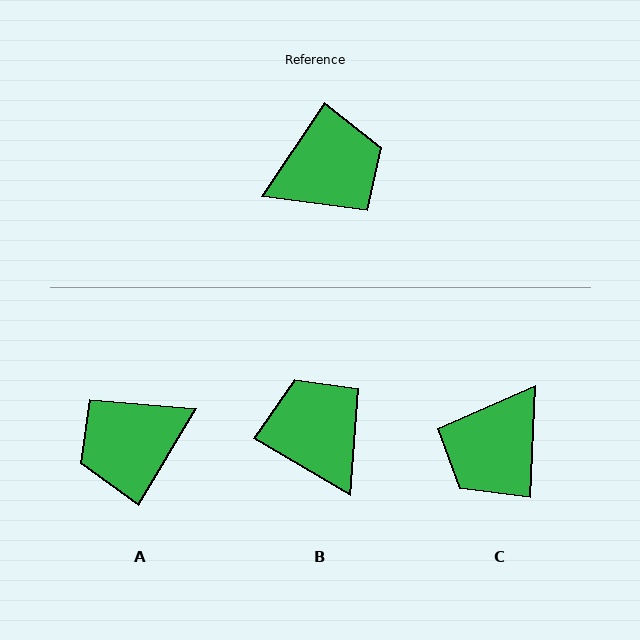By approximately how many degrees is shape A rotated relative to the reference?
Approximately 177 degrees clockwise.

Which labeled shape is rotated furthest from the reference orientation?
A, about 177 degrees away.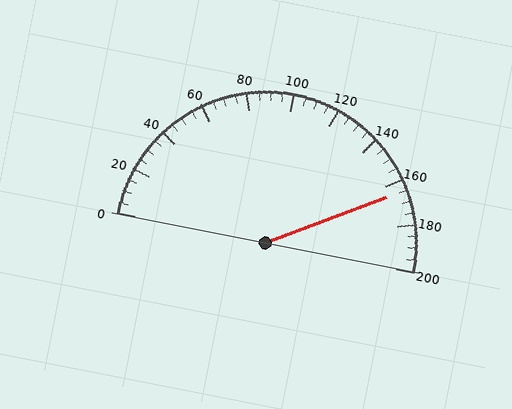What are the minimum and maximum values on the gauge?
The gauge ranges from 0 to 200.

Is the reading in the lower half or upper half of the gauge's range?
The reading is in the upper half of the range (0 to 200).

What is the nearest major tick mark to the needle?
The nearest major tick mark is 160.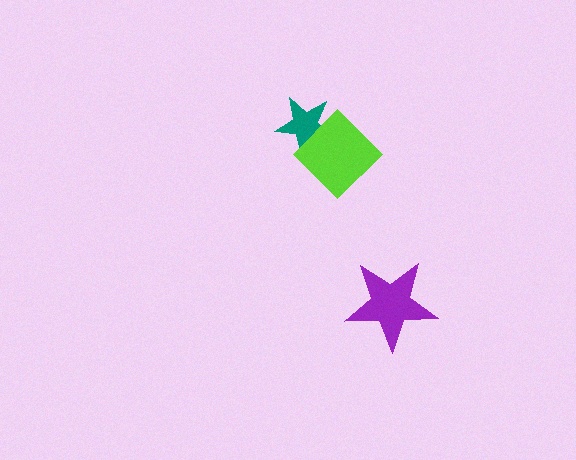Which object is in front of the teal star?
The lime diamond is in front of the teal star.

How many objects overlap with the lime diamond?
1 object overlaps with the lime diamond.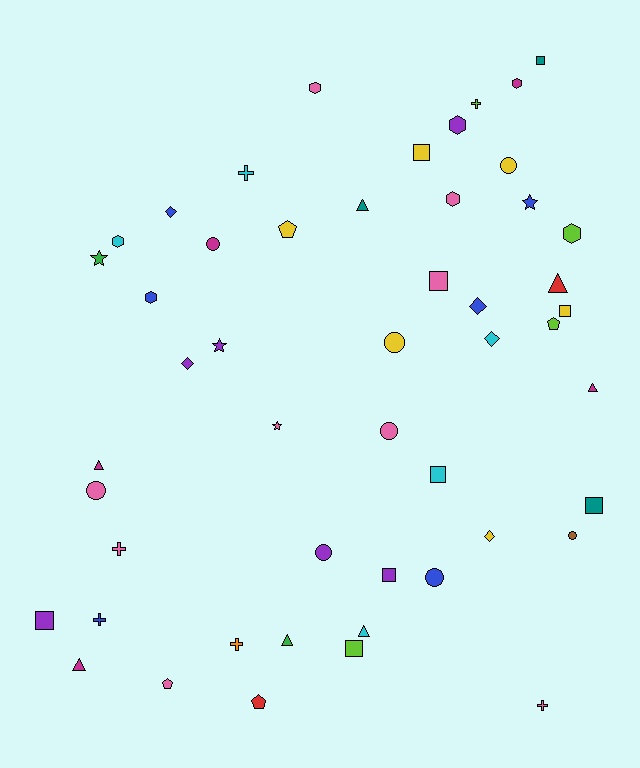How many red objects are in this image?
There are 2 red objects.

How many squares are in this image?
There are 9 squares.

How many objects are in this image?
There are 50 objects.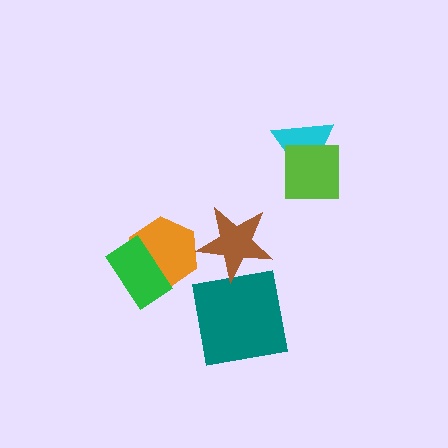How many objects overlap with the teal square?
0 objects overlap with the teal square.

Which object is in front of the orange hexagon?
The green rectangle is in front of the orange hexagon.